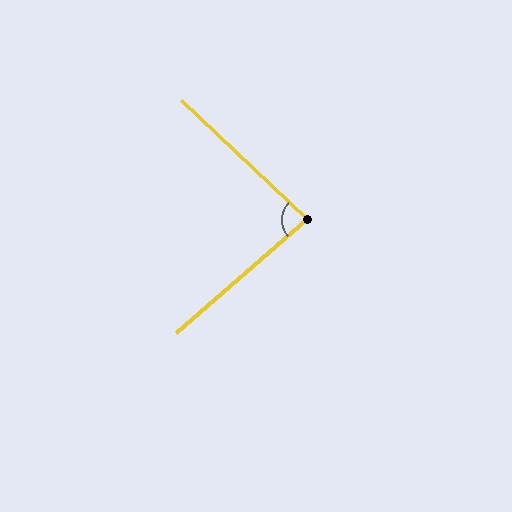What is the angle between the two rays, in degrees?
Approximately 85 degrees.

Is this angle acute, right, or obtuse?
It is acute.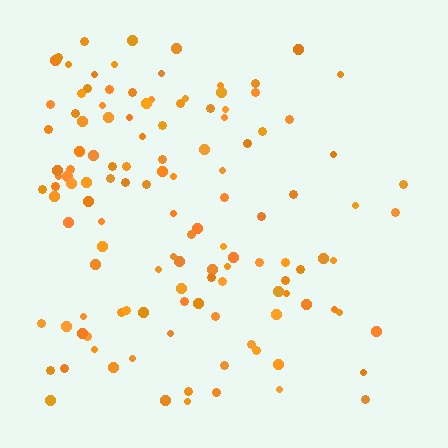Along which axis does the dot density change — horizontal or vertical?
Horizontal.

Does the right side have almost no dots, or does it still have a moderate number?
Still a moderate number, just noticeably fewer than the left.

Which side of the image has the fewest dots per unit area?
The right.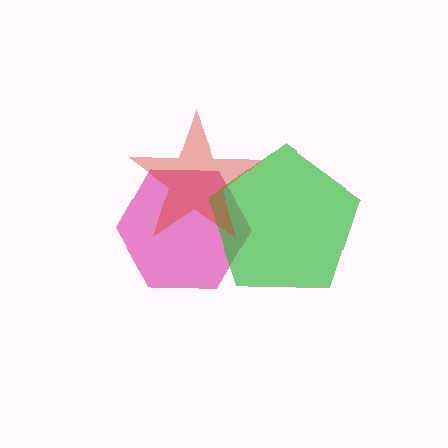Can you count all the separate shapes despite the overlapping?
Yes, there are 3 separate shapes.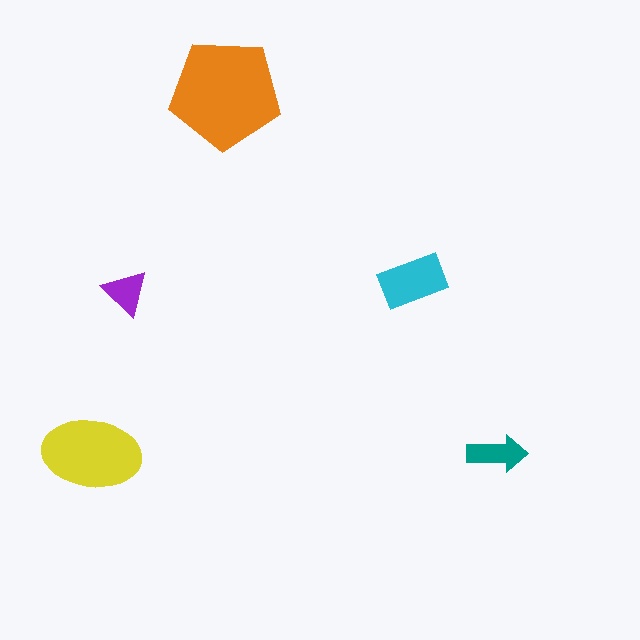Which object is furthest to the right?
The teal arrow is rightmost.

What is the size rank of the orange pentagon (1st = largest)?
1st.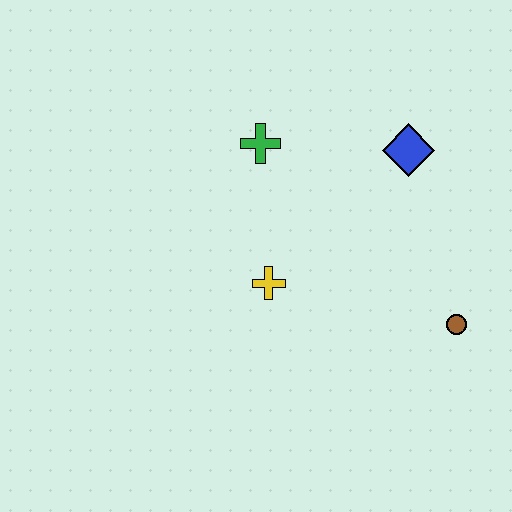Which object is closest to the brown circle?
The blue diamond is closest to the brown circle.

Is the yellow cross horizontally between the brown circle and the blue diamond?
No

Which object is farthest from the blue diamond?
The yellow cross is farthest from the blue diamond.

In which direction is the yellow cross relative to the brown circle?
The yellow cross is to the left of the brown circle.